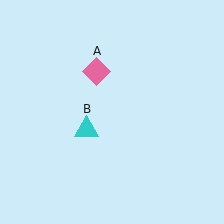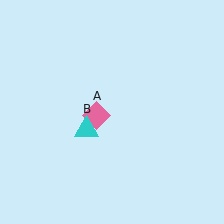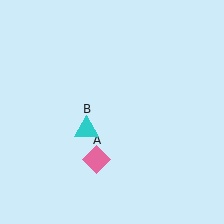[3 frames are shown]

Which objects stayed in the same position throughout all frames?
Cyan triangle (object B) remained stationary.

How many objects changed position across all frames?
1 object changed position: pink diamond (object A).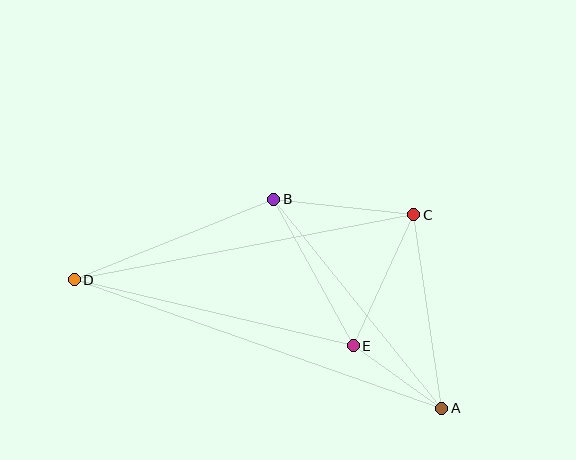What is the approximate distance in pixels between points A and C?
The distance between A and C is approximately 195 pixels.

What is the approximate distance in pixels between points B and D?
The distance between B and D is approximately 215 pixels.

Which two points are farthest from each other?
Points A and D are farthest from each other.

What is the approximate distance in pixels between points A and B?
The distance between A and B is approximately 268 pixels.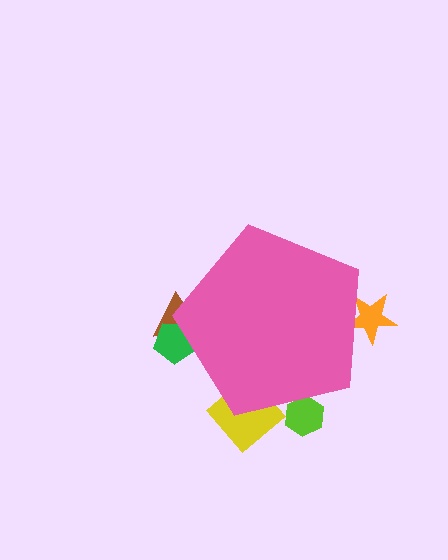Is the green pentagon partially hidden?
Yes, the green pentagon is partially hidden behind the pink pentagon.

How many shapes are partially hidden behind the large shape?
5 shapes are partially hidden.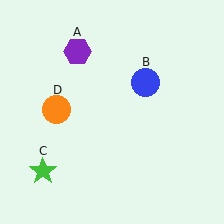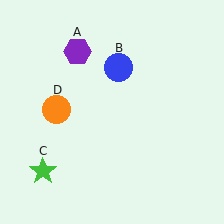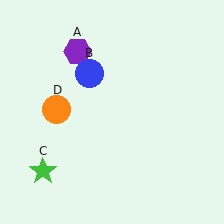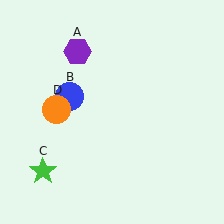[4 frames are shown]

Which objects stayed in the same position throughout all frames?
Purple hexagon (object A) and green star (object C) and orange circle (object D) remained stationary.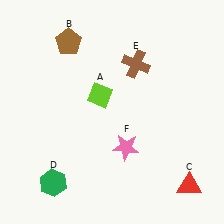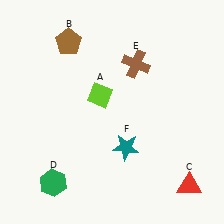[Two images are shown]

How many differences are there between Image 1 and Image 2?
There is 1 difference between the two images.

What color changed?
The star (F) changed from pink in Image 1 to teal in Image 2.